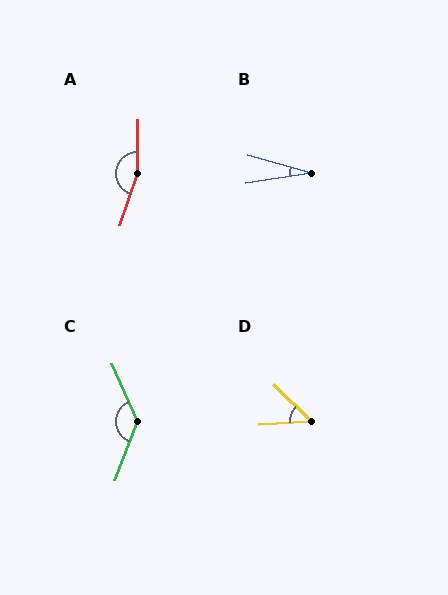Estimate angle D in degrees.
Approximately 48 degrees.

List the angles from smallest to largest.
B (24°), D (48°), C (136°), A (162°).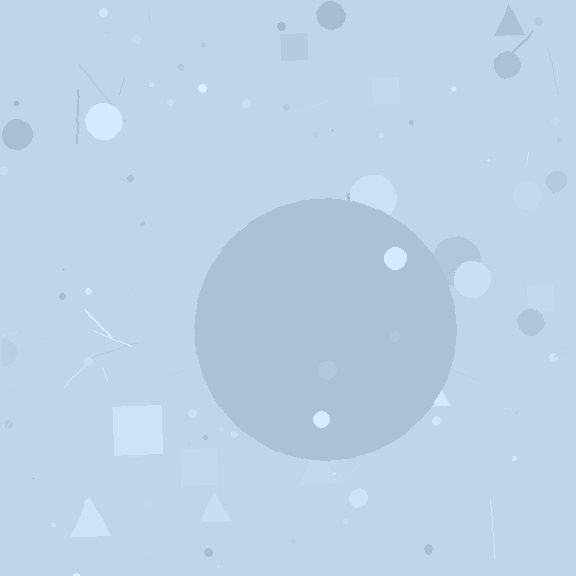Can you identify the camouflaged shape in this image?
The camouflaged shape is a circle.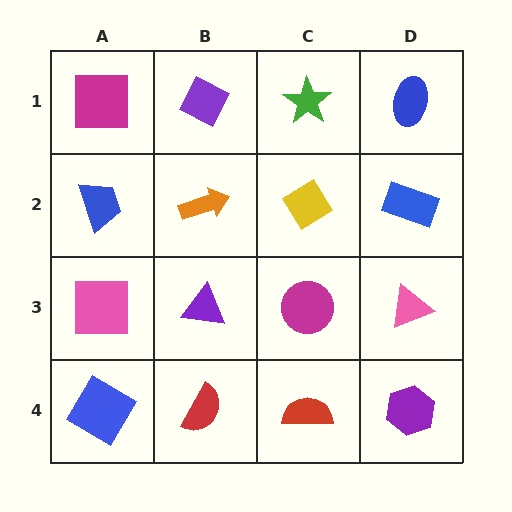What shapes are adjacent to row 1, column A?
A blue trapezoid (row 2, column A), a purple diamond (row 1, column B).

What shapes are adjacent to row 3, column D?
A blue rectangle (row 2, column D), a purple hexagon (row 4, column D), a magenta circle (row 3, column C).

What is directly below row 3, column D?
A purple hexagon.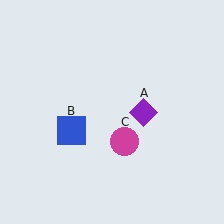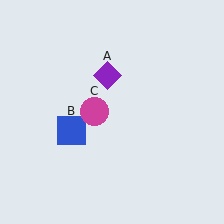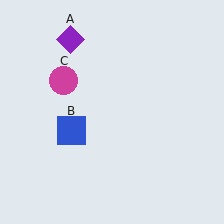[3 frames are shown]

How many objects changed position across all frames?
2 objects changed position: purple diamond (object A), magenta circle (object C).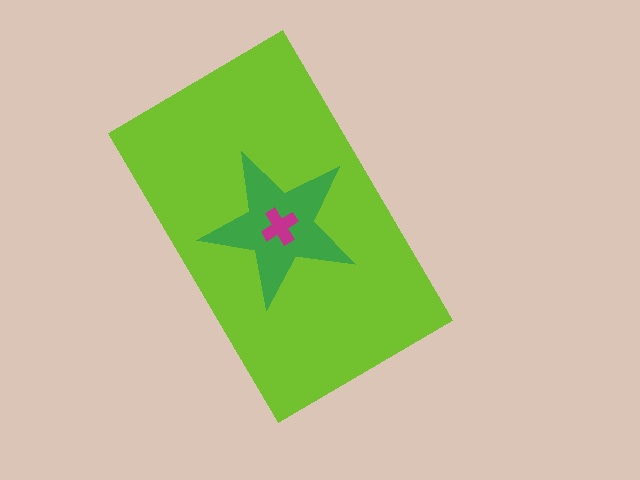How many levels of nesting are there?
3.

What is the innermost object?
The magenta cross.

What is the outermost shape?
The lime rectangle.